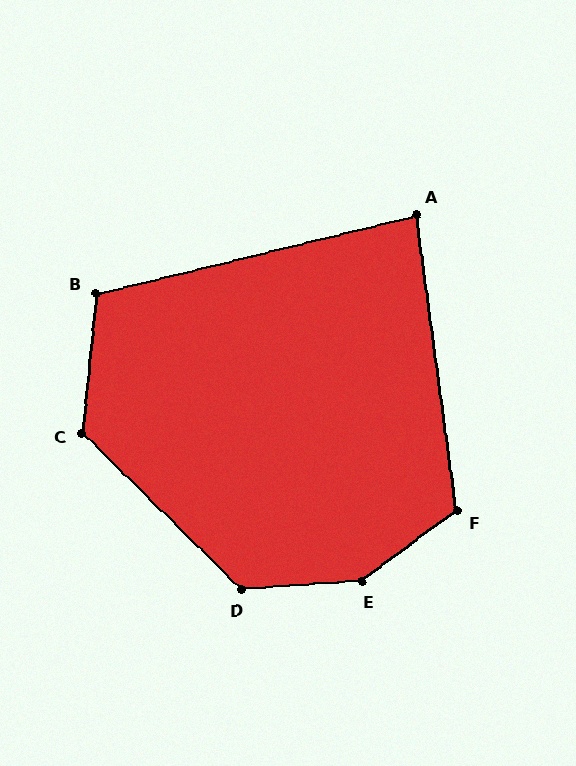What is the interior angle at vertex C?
Approximately 129 degrees (obtuse).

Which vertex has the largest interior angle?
E, at approximately 147 degrees.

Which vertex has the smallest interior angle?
A, at approximately 84 degrees.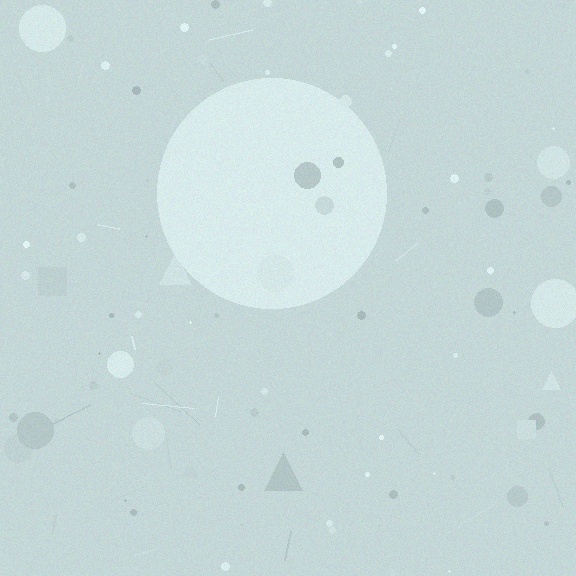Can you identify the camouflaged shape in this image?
The camouflaged shape is a circle.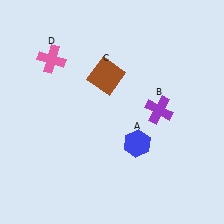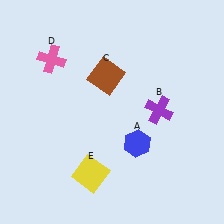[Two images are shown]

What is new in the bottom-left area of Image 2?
A yellow square (E) was added in the bottom-left area of Image 2.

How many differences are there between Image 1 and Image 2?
There is 1 difference between the two images.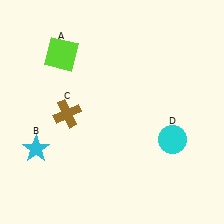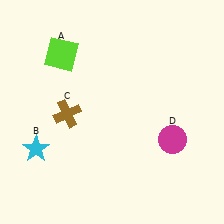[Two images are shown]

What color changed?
The circle (D) changed from cyan in Image 1 to magenta in Image 2.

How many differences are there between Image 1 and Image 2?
There is 1 difference between the two images.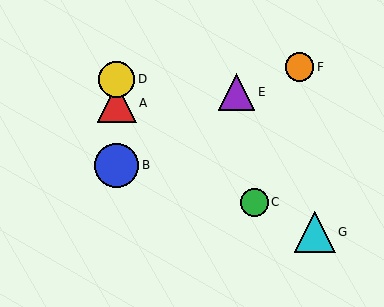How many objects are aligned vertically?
3 objects (A, B, D) are aligned vertically.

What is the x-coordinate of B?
Object B is at x≈117.